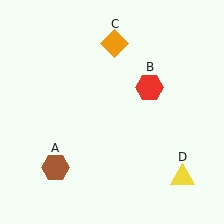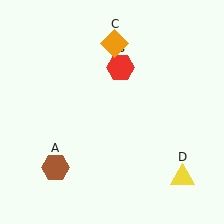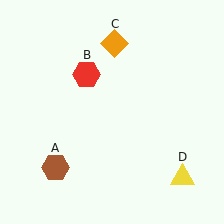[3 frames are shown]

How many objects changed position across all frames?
1 object changed position: red hexagon (object B).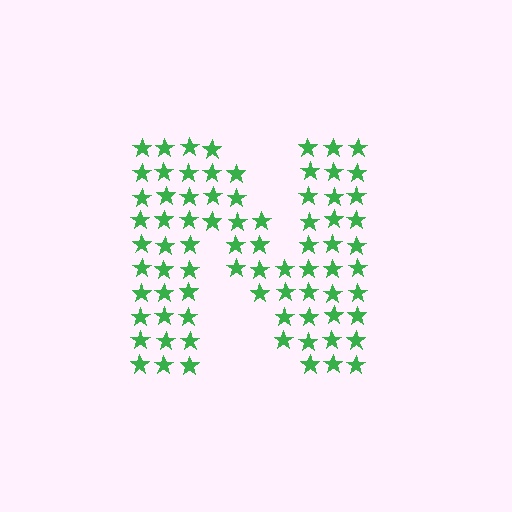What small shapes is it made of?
It is made of small stars.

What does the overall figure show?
The overall figure shows the letter N.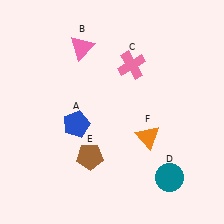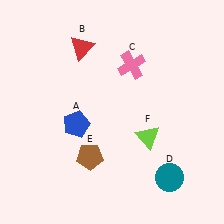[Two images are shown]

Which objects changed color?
B changed from pink to red. F changed from orange to lime.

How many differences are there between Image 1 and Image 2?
There are 2 differences between the two images.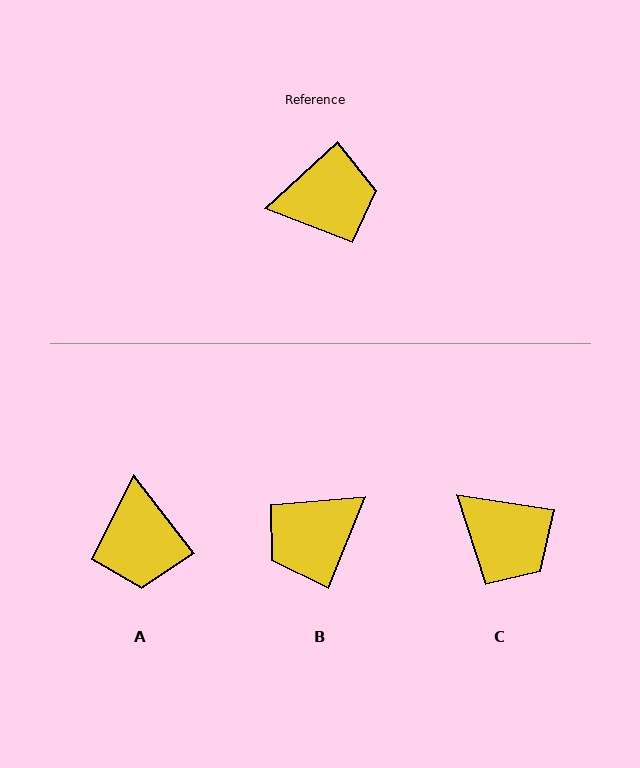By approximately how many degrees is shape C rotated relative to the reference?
Approximately 51 degrees clockwise.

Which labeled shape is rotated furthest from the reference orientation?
B, about 155 degrees away.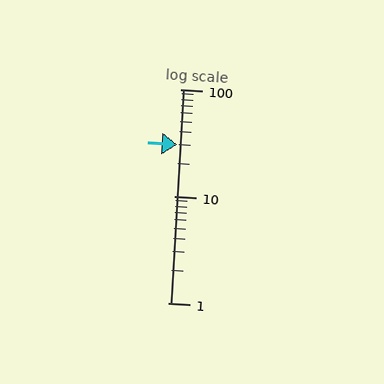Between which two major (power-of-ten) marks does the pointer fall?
The pointer is between 10 and 100.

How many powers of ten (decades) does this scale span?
The scale spans 2 decades, from 1 to 100.